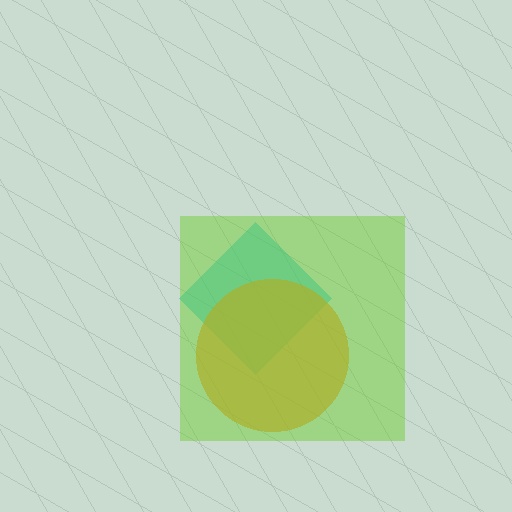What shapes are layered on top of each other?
The layered shapes are: a cyan diamond, an orange circle, a lime square.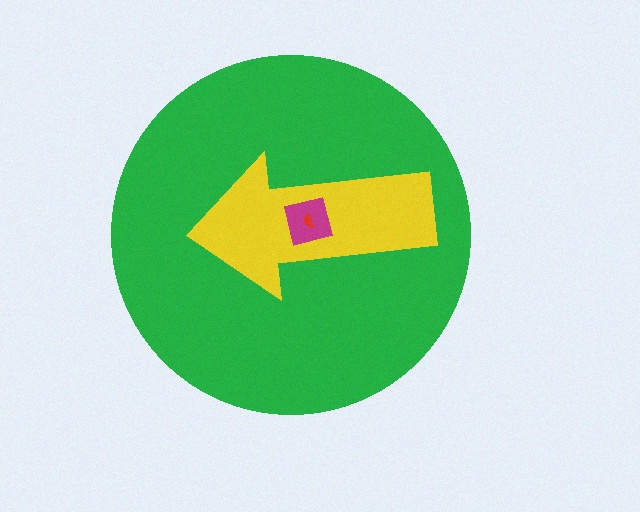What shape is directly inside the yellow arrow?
The magenta square.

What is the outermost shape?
The green circle.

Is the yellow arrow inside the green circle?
Yes.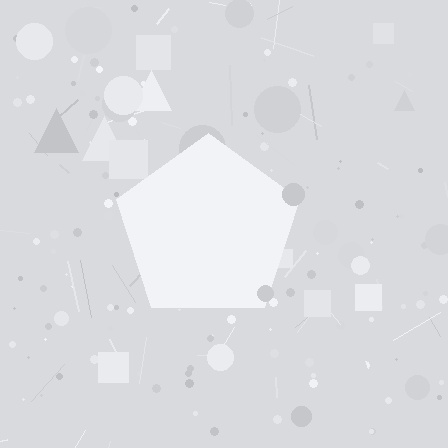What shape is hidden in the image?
A pentagon is hidden in the image.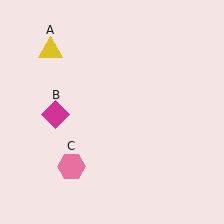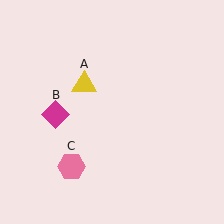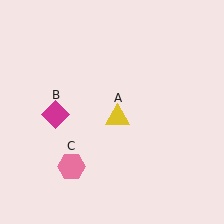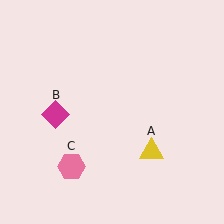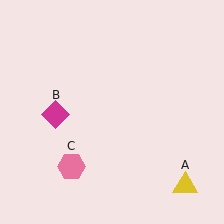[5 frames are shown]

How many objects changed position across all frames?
1 object changed position: yellow triangle (object A).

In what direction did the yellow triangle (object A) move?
The yellow triangle (object A) moved down and to the right.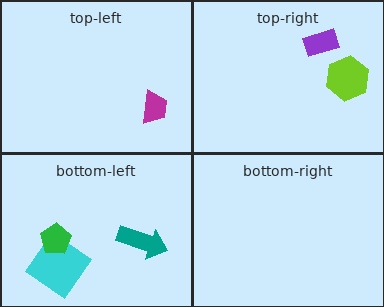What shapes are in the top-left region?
The magenta trapezoid.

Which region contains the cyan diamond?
The bottom-left region.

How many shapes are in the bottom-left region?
3.